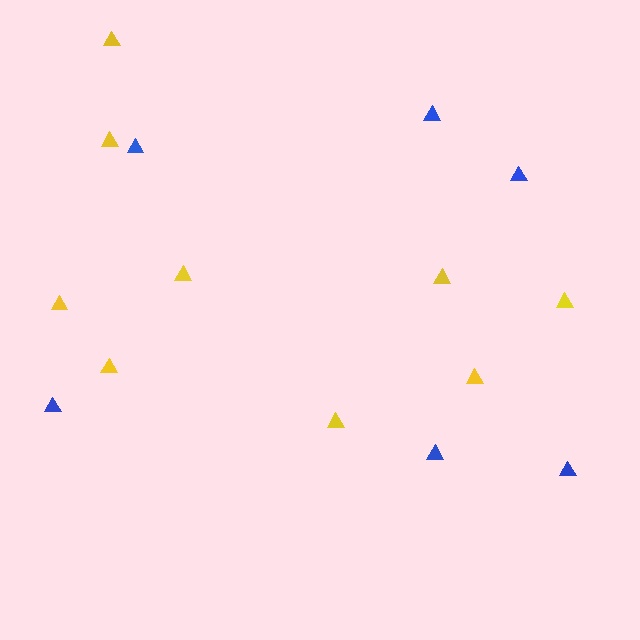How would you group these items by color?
There are 2 groups: one group of yellow triangles (9) and one group of blue triangles (6).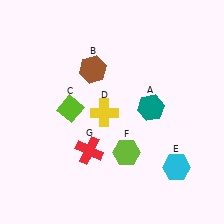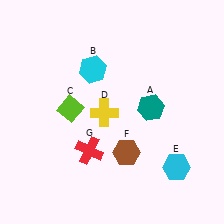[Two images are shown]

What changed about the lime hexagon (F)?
In Image 1, F is lime. In Image 2, it changed to brown.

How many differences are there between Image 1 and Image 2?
There are 2 differences between the two images.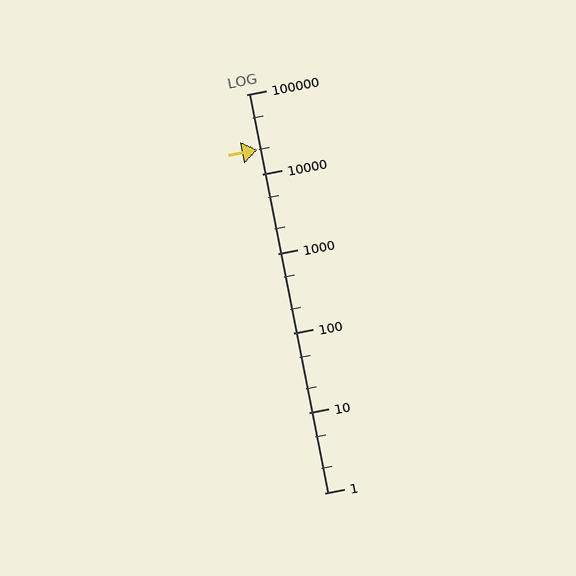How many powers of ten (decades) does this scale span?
The scale spans 5 decades, from 1 to 100000.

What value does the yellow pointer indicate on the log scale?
The pointer indicates approximately 20000.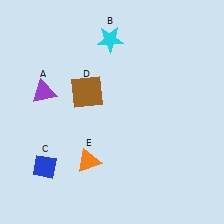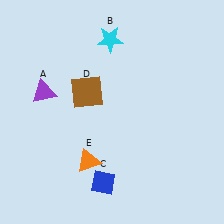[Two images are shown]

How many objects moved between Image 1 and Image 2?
1 object moved between the two images.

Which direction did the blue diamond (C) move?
The blue diamond (C) moved right.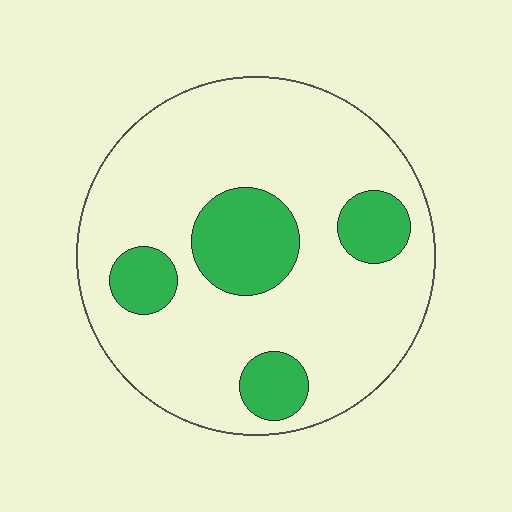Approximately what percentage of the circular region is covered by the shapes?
Approximately 20%.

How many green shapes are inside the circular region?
4.